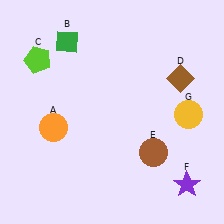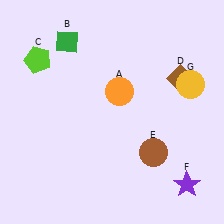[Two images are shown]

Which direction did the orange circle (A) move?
The orange circle (A) moved right.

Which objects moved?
The objects that moved are: the orange circle (A), the yellow circle (G).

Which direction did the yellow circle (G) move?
The yellow circle (G) moved up.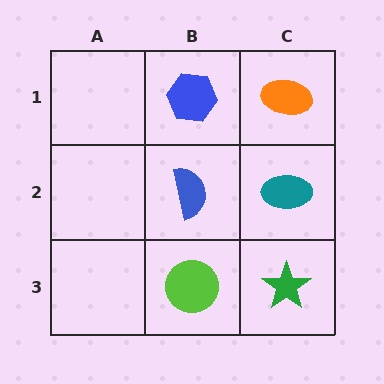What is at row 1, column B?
A blue hexagon.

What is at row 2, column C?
A teal ellipse.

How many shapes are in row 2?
2 shapes.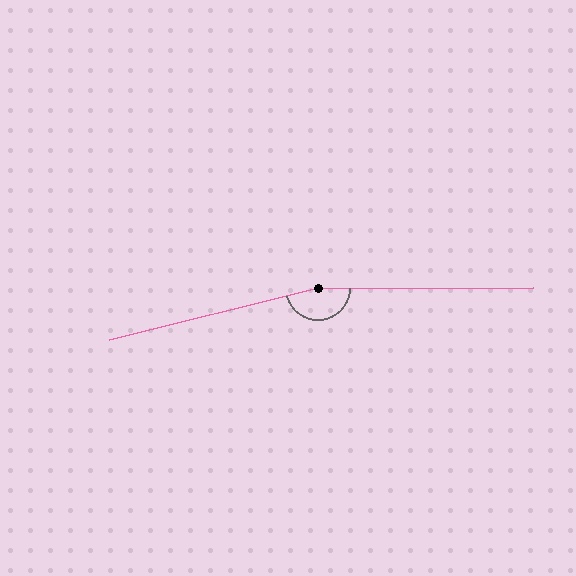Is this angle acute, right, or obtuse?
It is obtuse.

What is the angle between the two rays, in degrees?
Approximately 166 degrees.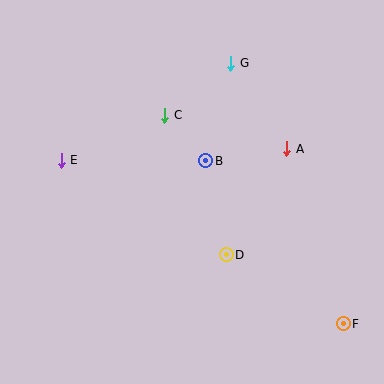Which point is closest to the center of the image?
Point B at (206, 161) is closest to the center.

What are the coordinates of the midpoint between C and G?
The midpoint between C and G is at (198, 89).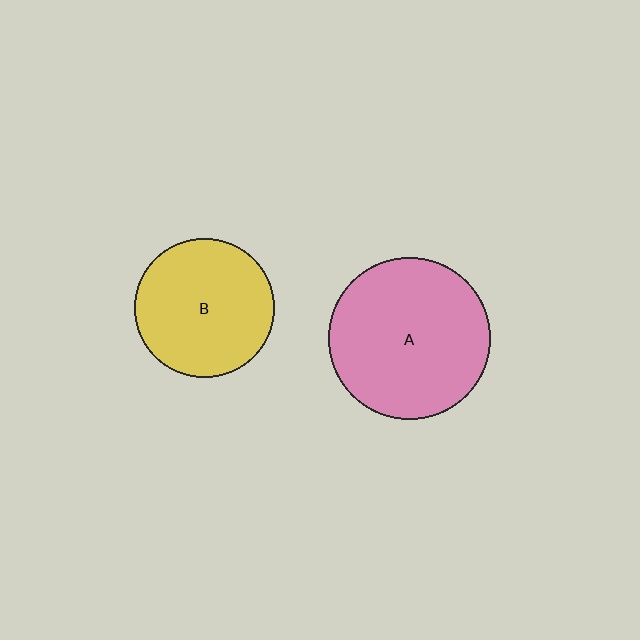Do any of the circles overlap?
No, none of the circles overlap.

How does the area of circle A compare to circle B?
Approximately 1.3 times.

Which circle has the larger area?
Circle A (pink).